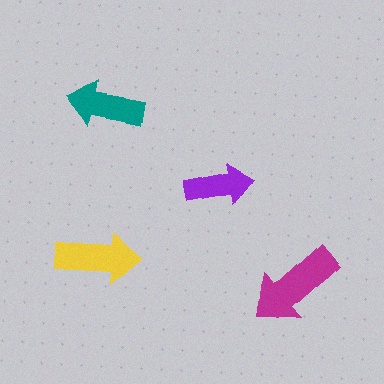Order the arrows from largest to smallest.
the magenta one, the yellow one, the teal one, the purple one.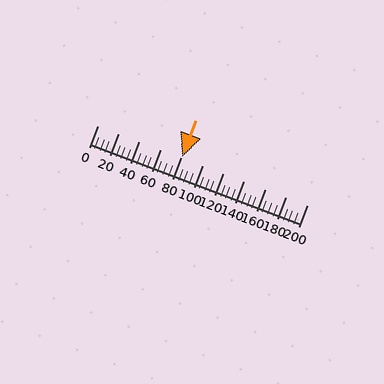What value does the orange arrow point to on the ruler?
The orange arrow points to approximately 81.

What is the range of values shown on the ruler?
The ruler shows values from 0 to 200.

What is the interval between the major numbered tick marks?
The major tick marks are spaced 20 units apart.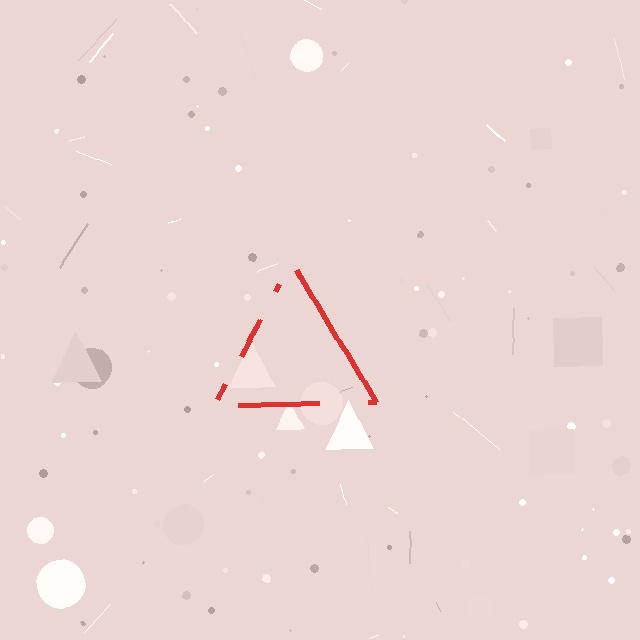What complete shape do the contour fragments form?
The contour fragments form a triangle.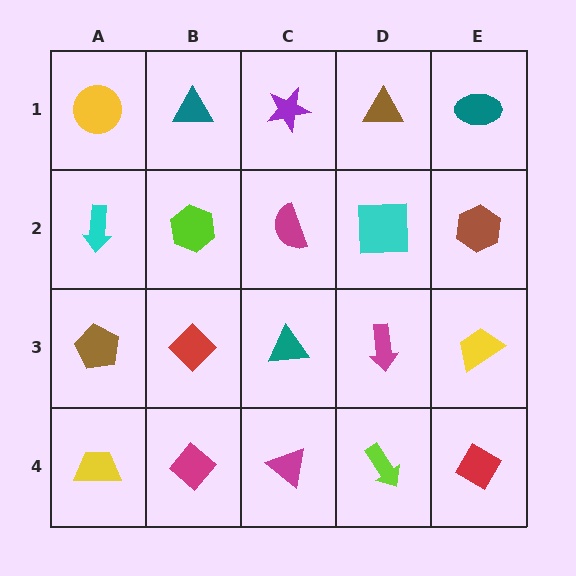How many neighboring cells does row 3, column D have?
4.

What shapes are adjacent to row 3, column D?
A cyan square (row 2, column D), a lime arrow (row 4, column D), a teal triangle (row 3, column C), a yellow trapezoid (row 3, column E).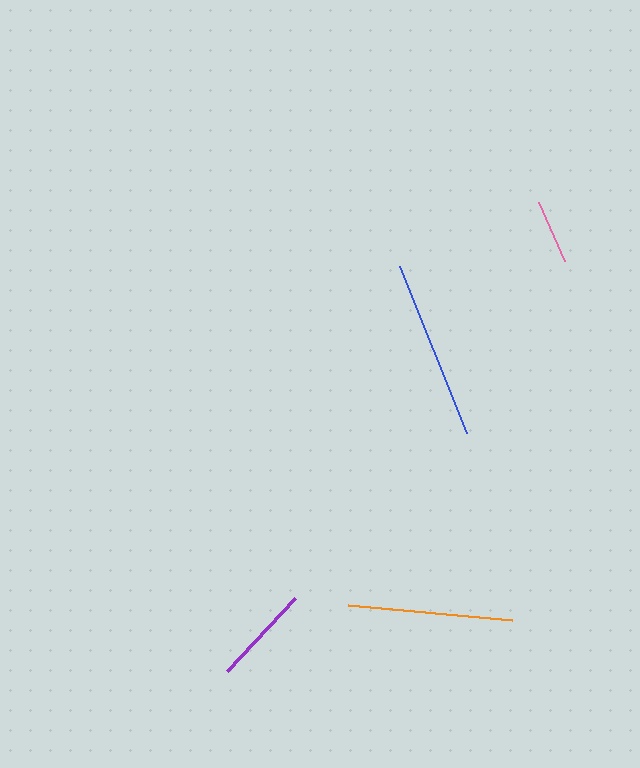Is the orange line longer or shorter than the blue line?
The blue line is longer than the orange line.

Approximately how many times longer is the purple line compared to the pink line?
The purple line is approximately 1.5 times the length of the pink line.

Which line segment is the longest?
The blue line is the longest at approximately 180 pixels.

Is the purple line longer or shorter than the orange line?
The orange line is longer than the purple line.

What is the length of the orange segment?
The orange segment is approximately 165 pixels long.